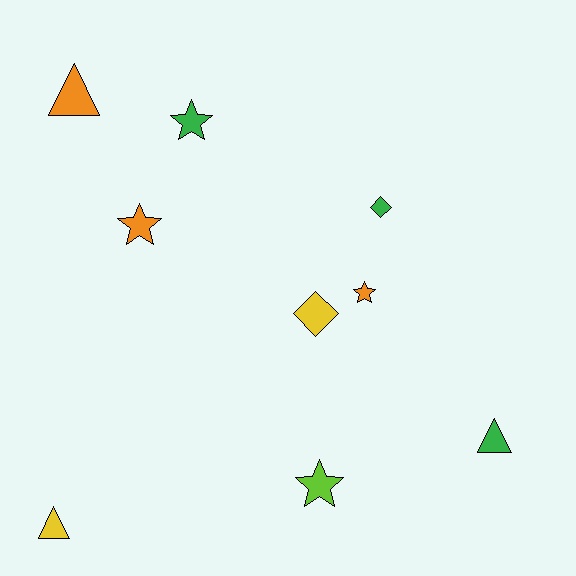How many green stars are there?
There is 1 green star.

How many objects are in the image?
There are 9 objects.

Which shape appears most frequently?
Star, with 4 objects.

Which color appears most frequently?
Green, with 3 objects.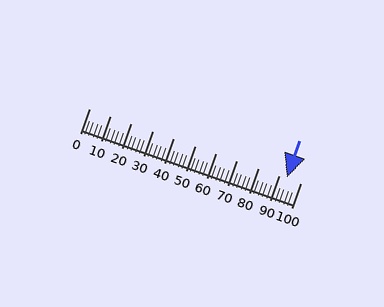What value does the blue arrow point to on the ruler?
The blue arrow points to approximately 94.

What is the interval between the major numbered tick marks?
The major tick marks are spaced 10 units apart.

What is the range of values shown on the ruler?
The ruler shows values from 0 to 100.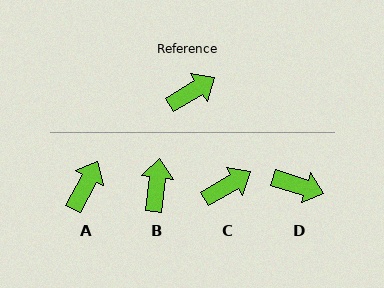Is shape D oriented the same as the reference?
No, it is off by about 48 degrees.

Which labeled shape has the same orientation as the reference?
C.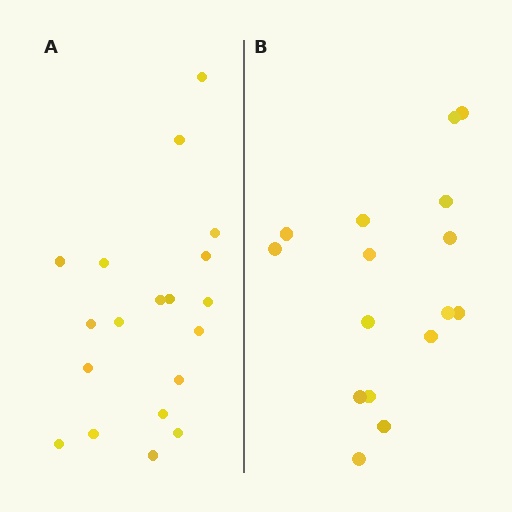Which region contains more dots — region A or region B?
Region A (the left region) has more dots.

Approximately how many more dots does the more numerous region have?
Region A has just a few more — roughly 2 or 3 more dots than region B.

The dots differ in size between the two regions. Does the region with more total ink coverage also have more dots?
No. Region B has more total ink coverage because its dots are larger, but region A actually contains more individual dots. Total area can be misleading — the number of items is what matters here.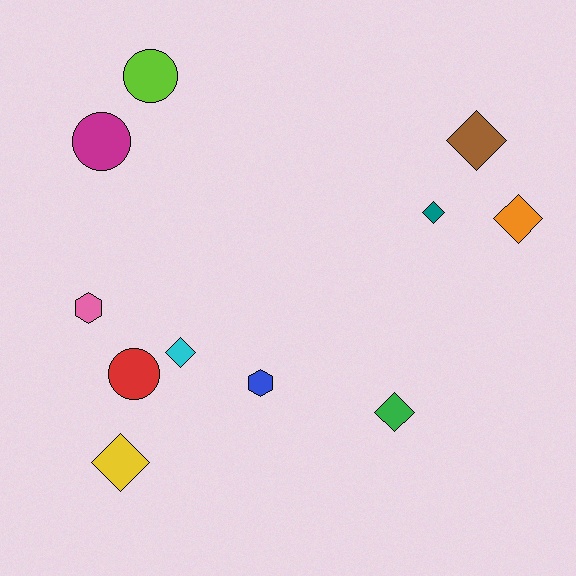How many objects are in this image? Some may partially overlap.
There are 11 objects.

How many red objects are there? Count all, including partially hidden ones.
There is 1 red object.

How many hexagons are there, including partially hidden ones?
There are 2 hexagons.